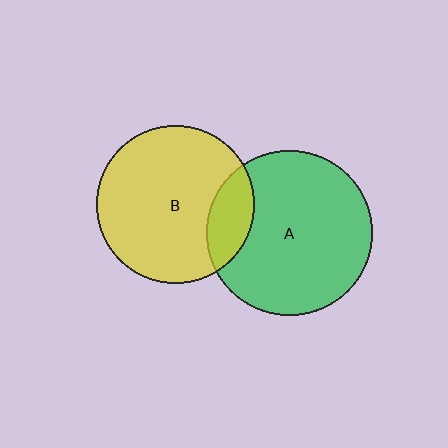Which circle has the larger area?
Circle A (green).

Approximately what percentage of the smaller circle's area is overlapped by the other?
Approximately 15%.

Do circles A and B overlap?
Yes.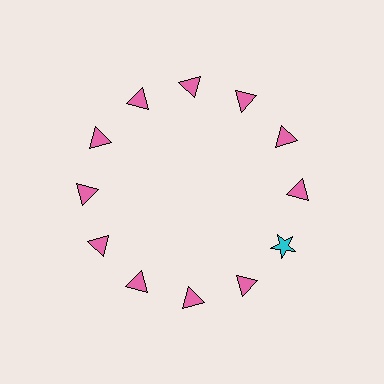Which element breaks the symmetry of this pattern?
The cyan star at roughly the 4 o'clock position breaks the symmetry. All other shapes are pink triangles.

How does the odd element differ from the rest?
It differs in both color (cyan instead of pink) and shape (star instead of triangle).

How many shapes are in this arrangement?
There are 12 shapes arranged in a ring pattern.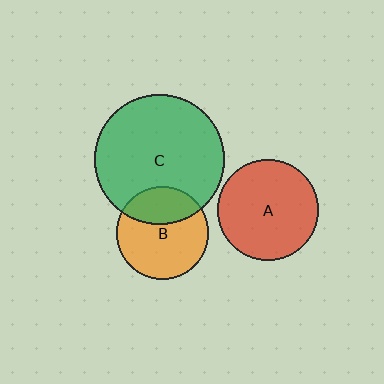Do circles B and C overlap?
Yes.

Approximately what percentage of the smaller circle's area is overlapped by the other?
Approximately 30%.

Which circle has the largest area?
Circle C (green).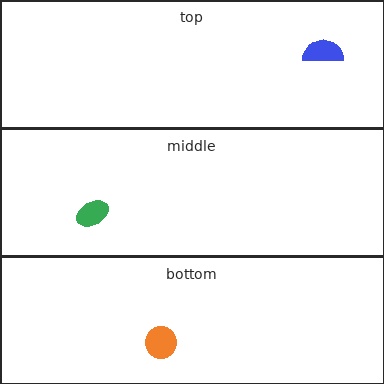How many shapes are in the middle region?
1.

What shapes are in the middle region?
The green ellipse.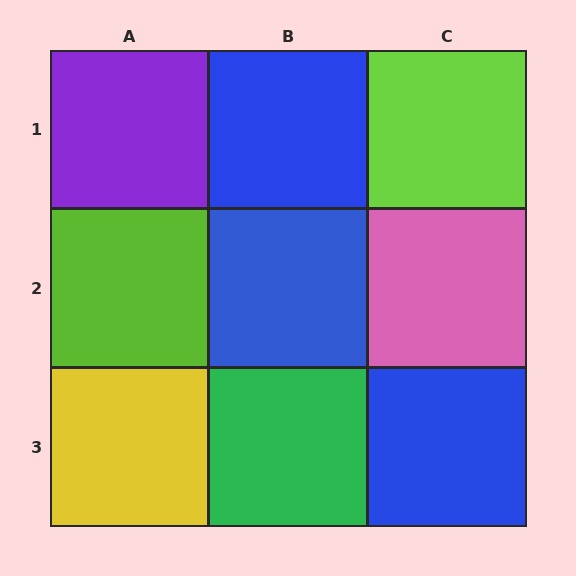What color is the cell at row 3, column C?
Blue.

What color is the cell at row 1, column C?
Lime.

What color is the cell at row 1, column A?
Purple.